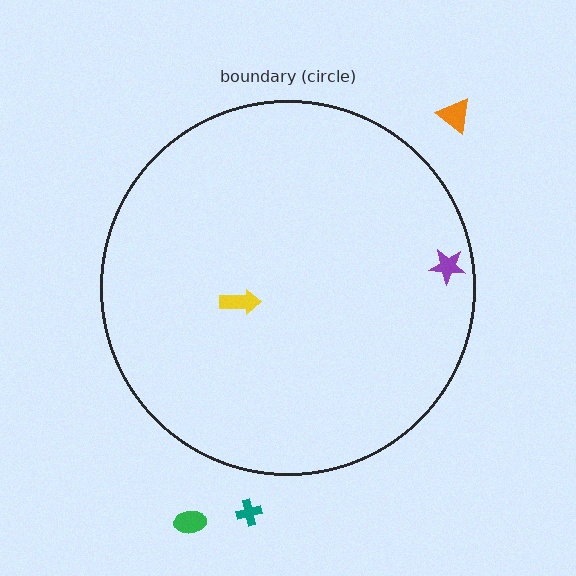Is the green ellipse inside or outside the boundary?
Outside.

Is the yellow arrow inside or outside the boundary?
Inside.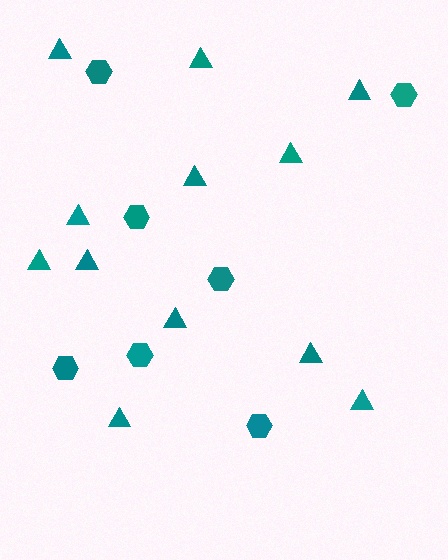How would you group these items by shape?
There are 2 groups: one group of hexagons (7) and one group of triangles (12).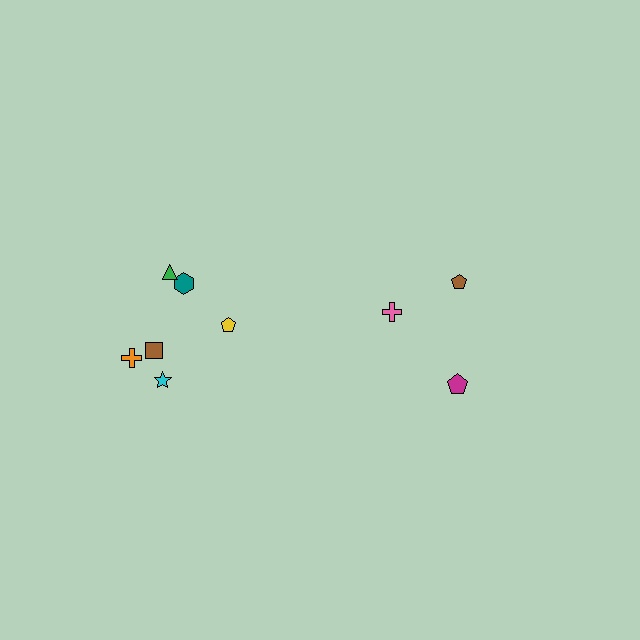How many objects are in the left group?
There are 6 objects.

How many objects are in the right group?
There are 3 objects.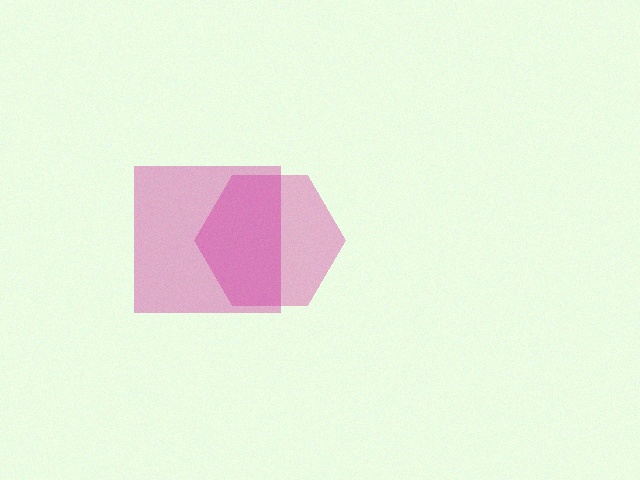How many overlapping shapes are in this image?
There are 2 overlapping shapes in the image.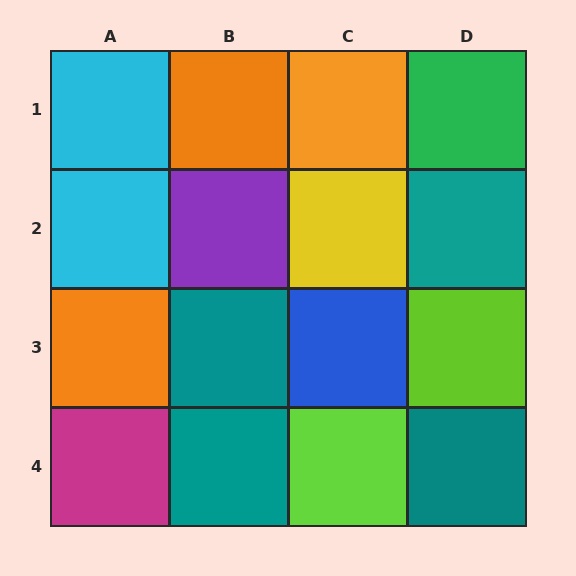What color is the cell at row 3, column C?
Blue.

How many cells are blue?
1 cell is blue.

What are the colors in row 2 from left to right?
Cyan, purple, yellow, teal.